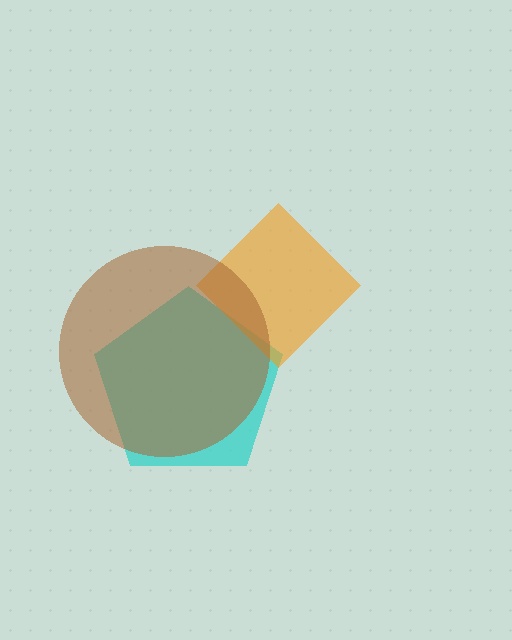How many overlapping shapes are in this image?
There are 3 overlapping shapes in the image.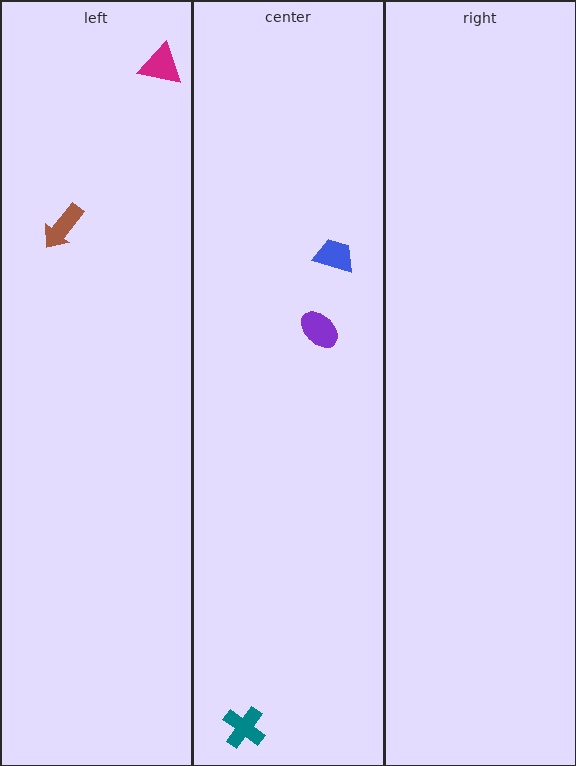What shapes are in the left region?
The magenta triangle, the brown arrow.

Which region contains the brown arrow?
The left region.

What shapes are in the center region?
The blue trapezoid, the teal cross, the purple ellipse.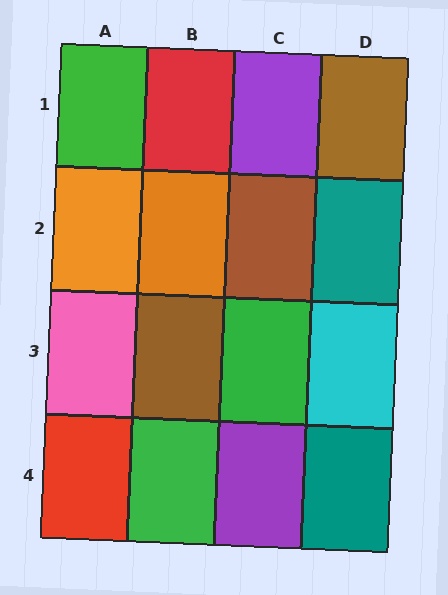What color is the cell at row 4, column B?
Green.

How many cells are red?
2 cells are red.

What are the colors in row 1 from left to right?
Green, red, purple, brown.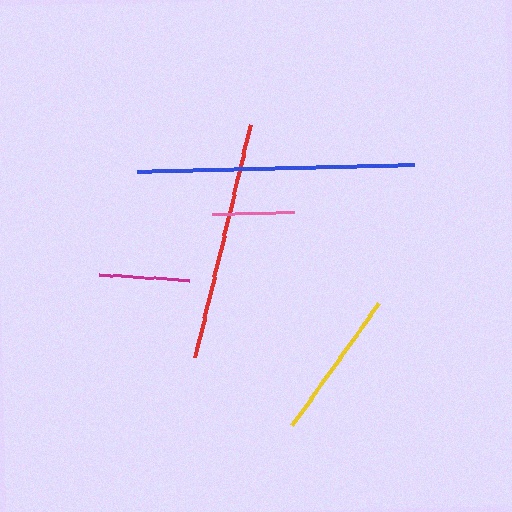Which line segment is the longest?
The blue line is the longest at approximately 277 pixels.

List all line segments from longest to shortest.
From longest to shortest: blue, red, yellow, magenta, pink.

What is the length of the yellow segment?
The yellow segment is approximately 151 pixels long.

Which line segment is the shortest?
The pink line is the shortest at approximately 81 pixels.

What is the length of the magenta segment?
The magenta segment is approximately 89 pixels long.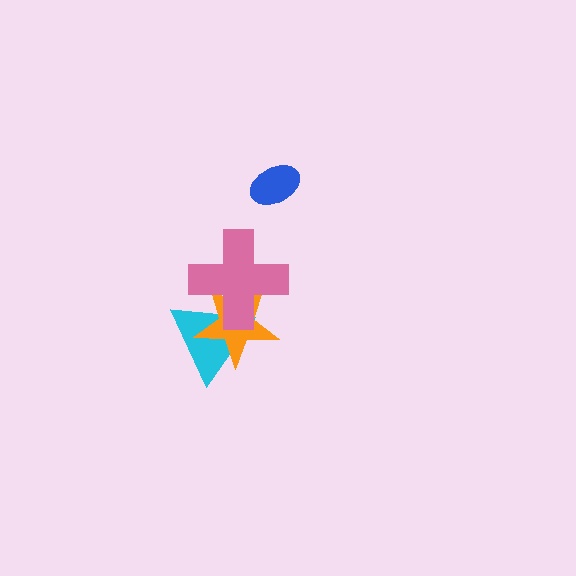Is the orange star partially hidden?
Yes, it is partially covered by another shape.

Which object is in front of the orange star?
The pink cross is in front of the orange star.